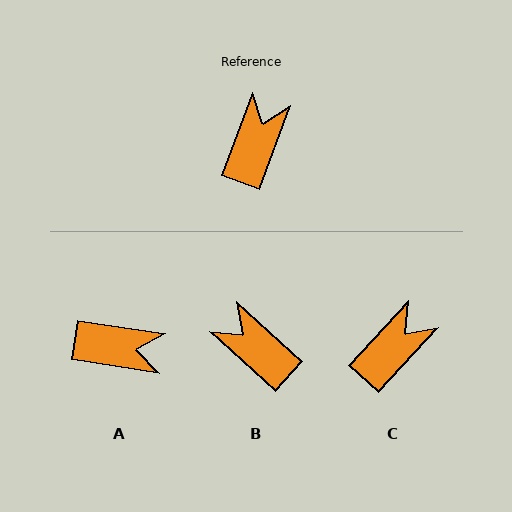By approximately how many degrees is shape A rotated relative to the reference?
Approximately 78 degrees clockwise.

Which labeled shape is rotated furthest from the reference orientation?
A, about 78 degrees away.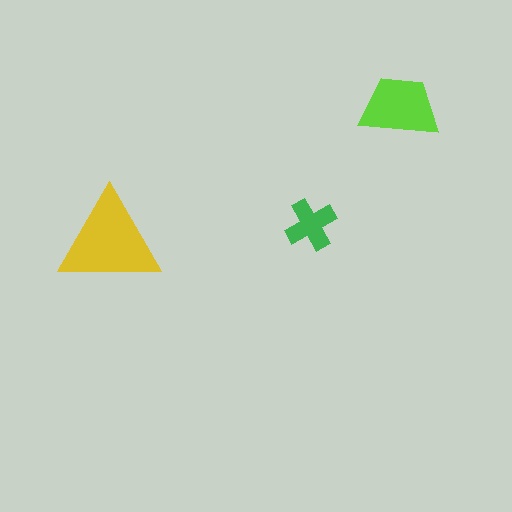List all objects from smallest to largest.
The green cross, the lime trapezoid, the yellow triangle.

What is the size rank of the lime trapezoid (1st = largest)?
2nd.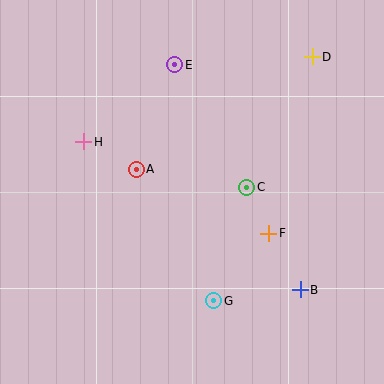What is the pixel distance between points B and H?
The distance between B and H is 262 pixels.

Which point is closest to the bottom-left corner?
Point G is closest to the bottom-left corner.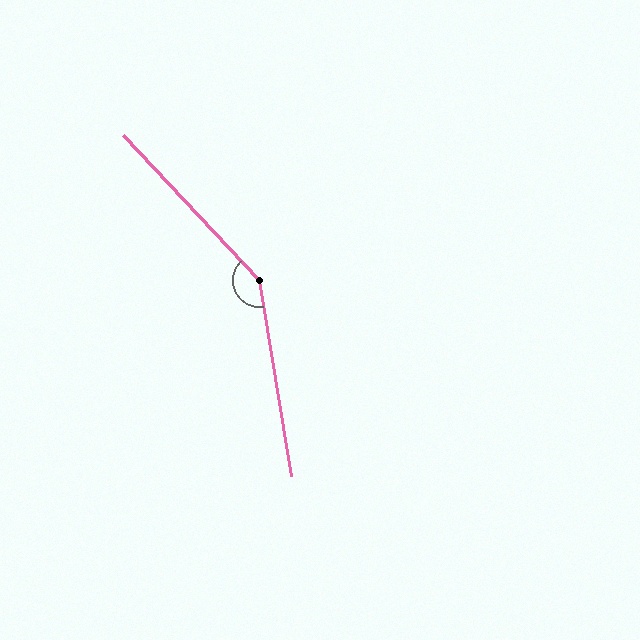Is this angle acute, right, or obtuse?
It is obtuse.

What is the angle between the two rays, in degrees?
Approximately 146 degrees.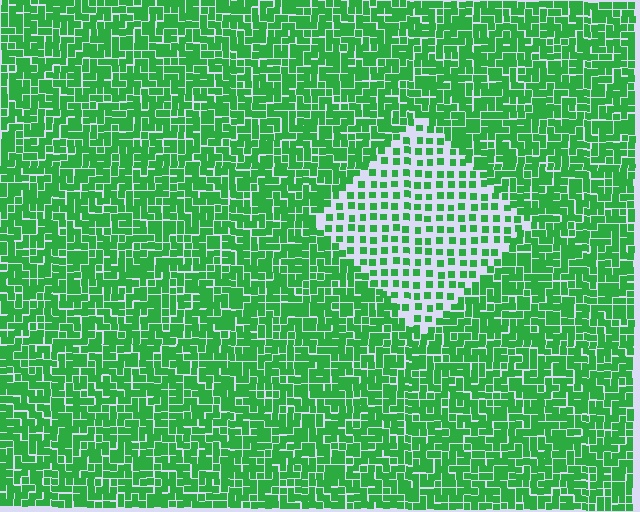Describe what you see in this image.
The image contains small green elements arranged at two different densities. A diamond-shaped region is visible where the elements are less densely packed than the surrounding area.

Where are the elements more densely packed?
The elements are more densely packed outside the diamond boundary.